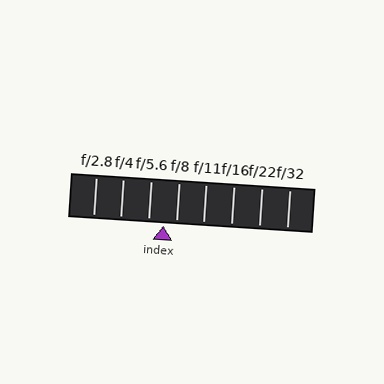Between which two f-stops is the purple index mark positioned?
The index mark is between f/5.6 and f/8.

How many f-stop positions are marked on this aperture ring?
There are 8 f-stop positions marked.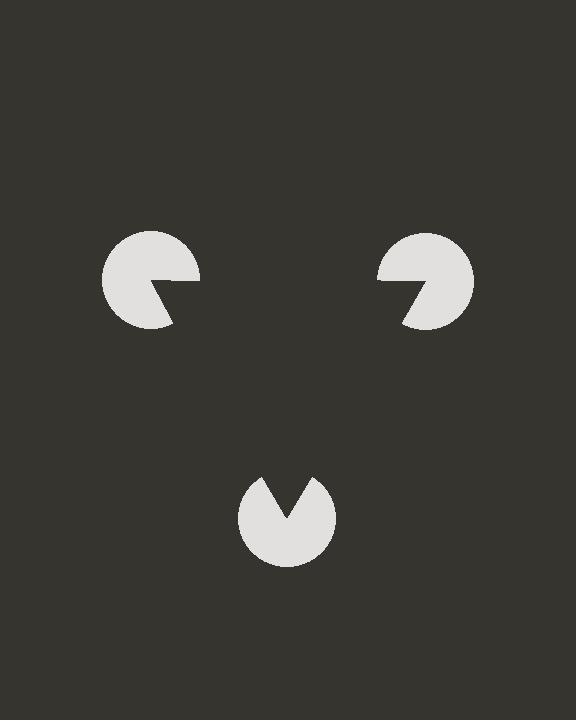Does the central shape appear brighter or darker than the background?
It typically appears slightly darker than the background, even though no actual brightness change is drawn.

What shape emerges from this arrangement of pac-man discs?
An illusory triangle — its edges are inferred from the aligned wedge cuts in the pac-man discs, not physically drawn.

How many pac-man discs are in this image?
There are 3 — one at each vertex of the illusory triangle.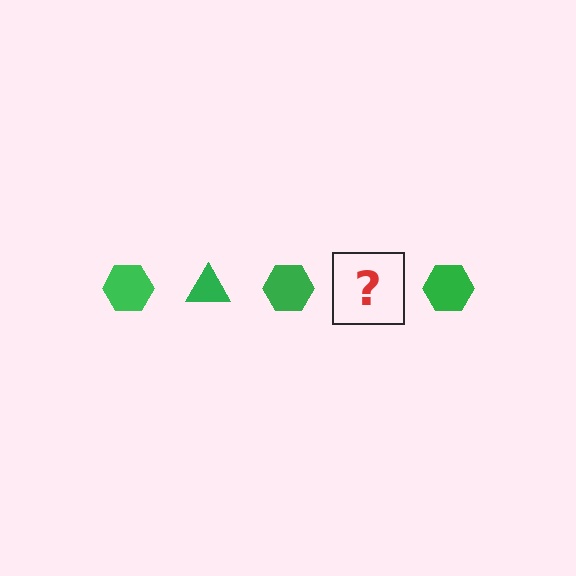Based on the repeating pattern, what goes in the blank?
The blank should be a green triangle.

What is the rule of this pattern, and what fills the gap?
The rule is that the pattern cycles through hexagon, triangle shapes in green. The gap should be filled with a green triangle.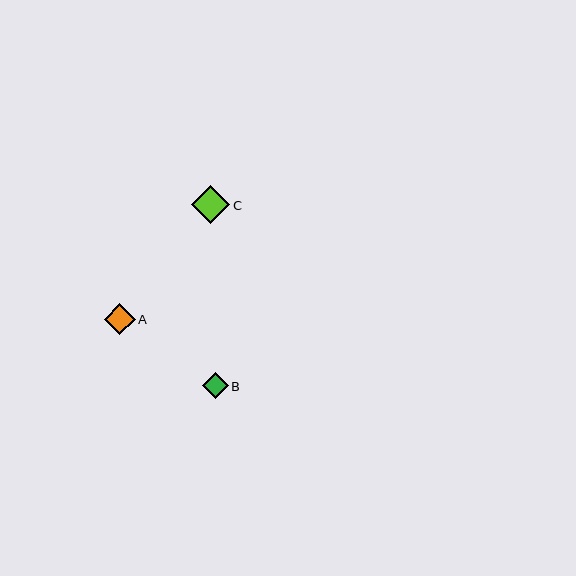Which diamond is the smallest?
Diamond B is the smallest with a size of approximately 26 pixels.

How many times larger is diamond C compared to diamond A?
Diamond C is approximately 1.3 times the size of diamond A.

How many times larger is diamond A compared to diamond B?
Diamond A is approximately 1.2 times the size of diamond B.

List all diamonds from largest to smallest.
From largest to smallest: C, A, B.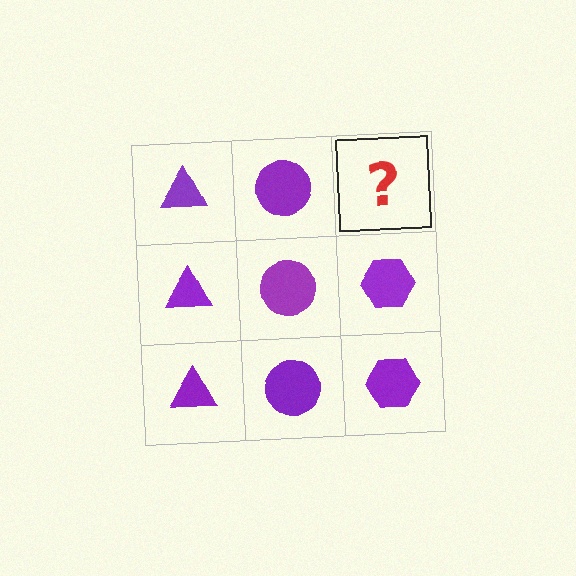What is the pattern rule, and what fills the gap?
The rule is that each column has a consistent shape. The gap should be filled with a purple hexagon.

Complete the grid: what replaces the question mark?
The question mark should be replaced with a purple hexagon.